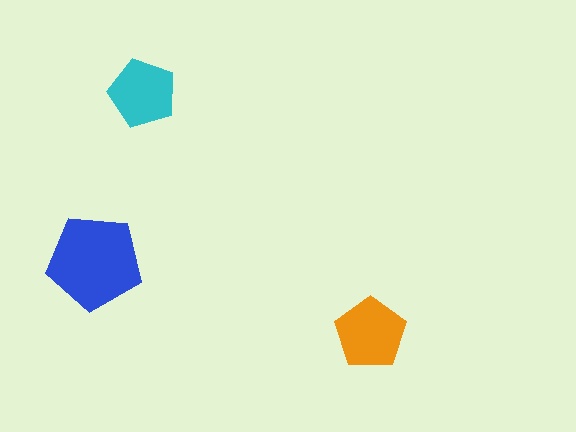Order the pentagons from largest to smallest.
the blue one, the orange one, the cyan one.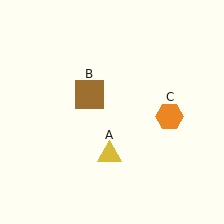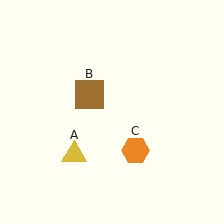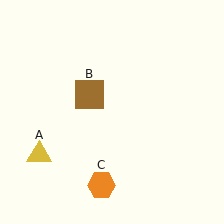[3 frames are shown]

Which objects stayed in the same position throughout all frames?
Brown square (object B) remained stationary.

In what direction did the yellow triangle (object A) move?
The yellow triangle (object A) moved left.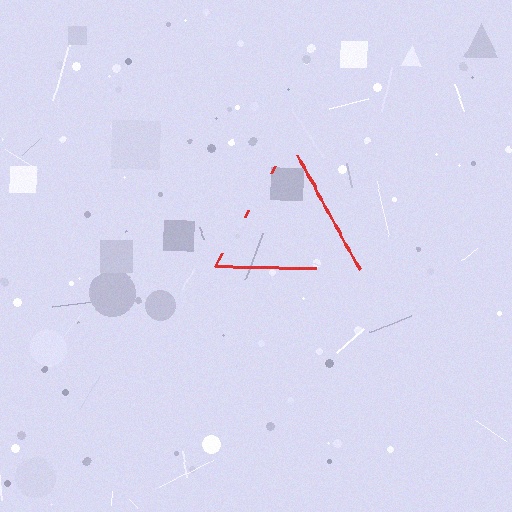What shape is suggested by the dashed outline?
The dashed outline suggests a triangle.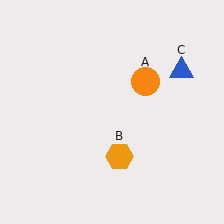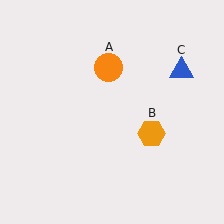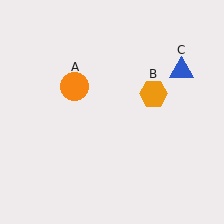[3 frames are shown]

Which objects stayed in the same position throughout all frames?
Blue triangle (object C) remained stationary.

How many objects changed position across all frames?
2 objects changed position: orange circle (object A), orange hexagon (object B).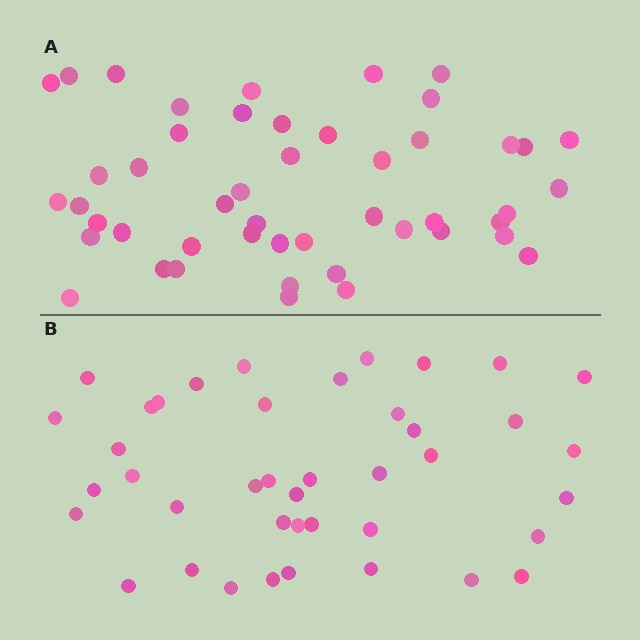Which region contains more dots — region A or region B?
Region A (the top region) has more dots.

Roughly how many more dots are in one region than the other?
Region A has roughly 8 or so more dots than region B.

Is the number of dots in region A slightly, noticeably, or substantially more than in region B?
Region A has only slightly more — the two regions are fairly close. The ratio is roughly 1.2 to 1.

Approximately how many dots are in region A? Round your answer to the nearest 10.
About 50 dots. (The exact count is 48, which rounds to 50.)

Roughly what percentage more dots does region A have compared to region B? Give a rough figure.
About 15% more.